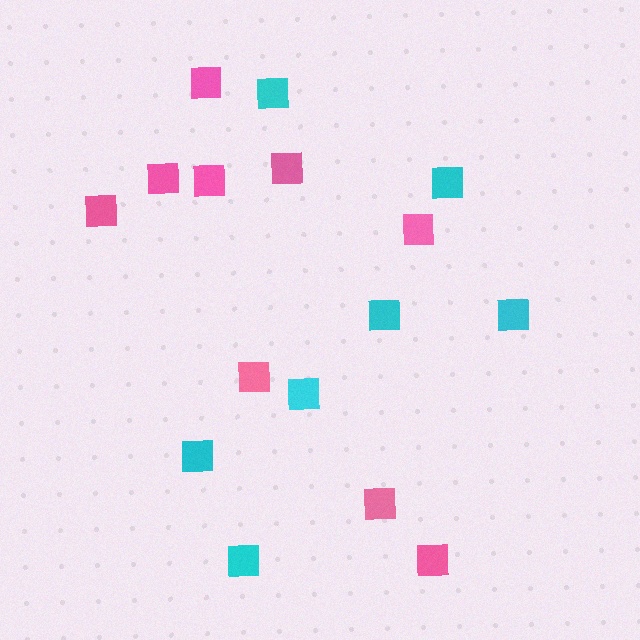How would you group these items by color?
There are 2 groups: one group of cyan squares (7) and one group of pink squares (9).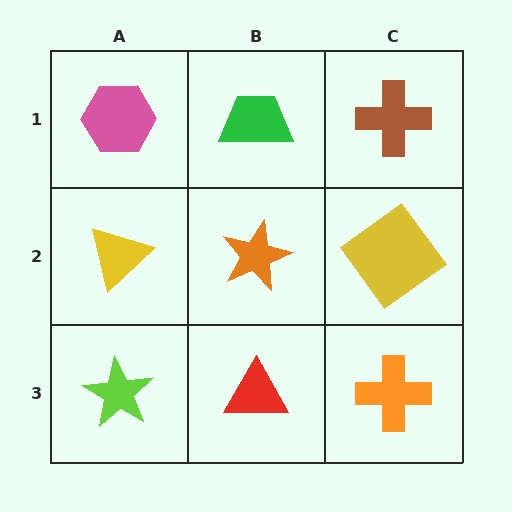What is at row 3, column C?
An orange cross.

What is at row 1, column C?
A brown cross.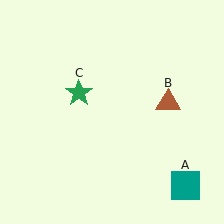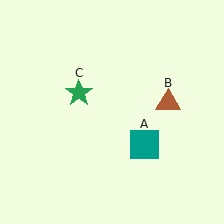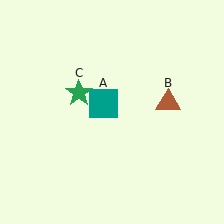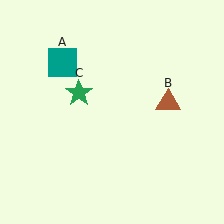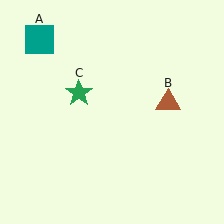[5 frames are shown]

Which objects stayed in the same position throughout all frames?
Brown triangle (object B) and green star (object C) remained stationary.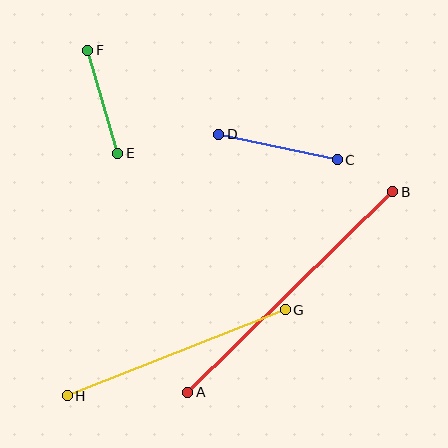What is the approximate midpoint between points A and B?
The midpoint is at approximately (290, 292) pixels.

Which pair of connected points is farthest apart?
Points A and B are farthest apart.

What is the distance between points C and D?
The distance is approximately 121 pixels.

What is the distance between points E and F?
The distance is approximately 107 pixels.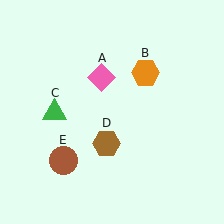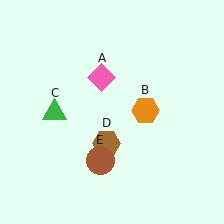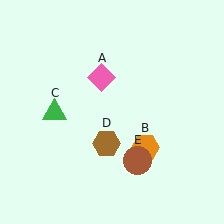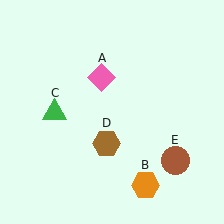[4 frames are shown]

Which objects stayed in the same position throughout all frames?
Pink diamond (object A) and green triangle (object C) and brown hexagon (object D) remained stationary.